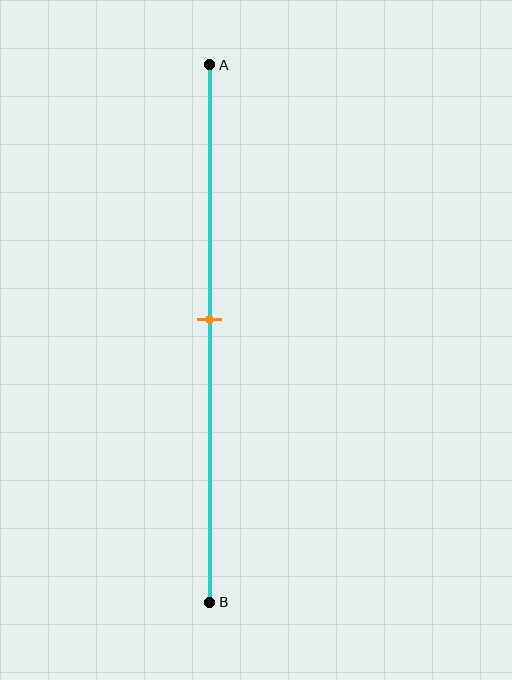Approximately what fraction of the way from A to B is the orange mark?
The orange mark is approximately 45% of the way from A to B.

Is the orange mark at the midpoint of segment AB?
Yes, the mark is approximately at the midpoint.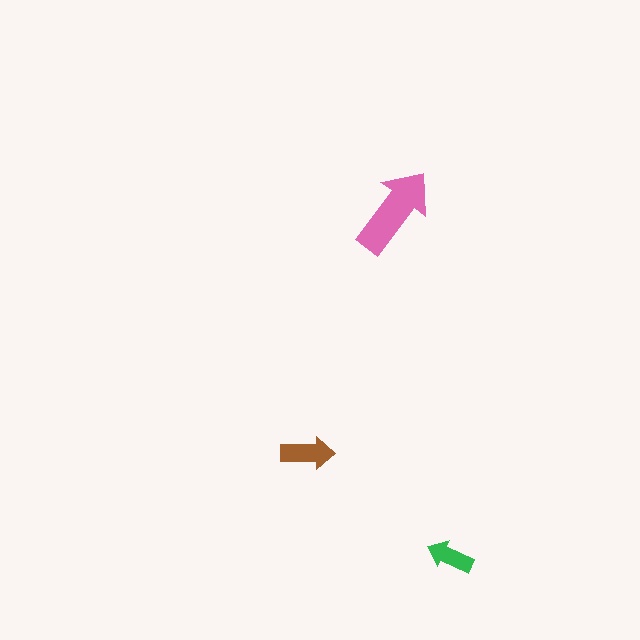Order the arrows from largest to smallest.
the pink one, the brown one, the green one.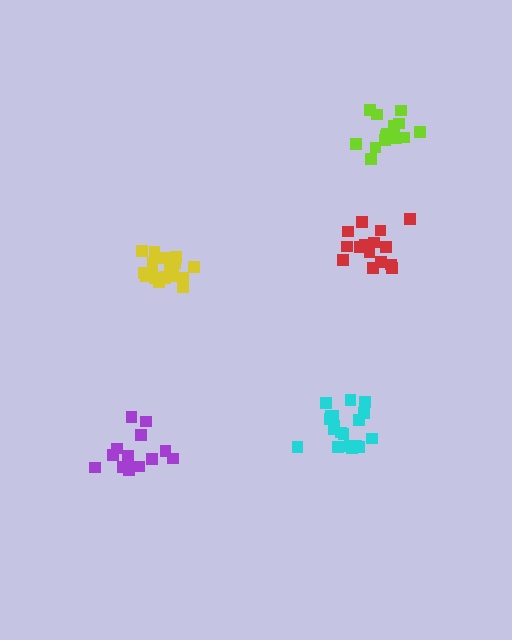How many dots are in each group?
Group 1: 20 dots, Group 2: 16 dots, Group 3: 20 dots, Group 4: 14 dots, Group 5: 14 dots (84 total).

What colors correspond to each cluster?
The clusters are colored: cyan, red, yellow, purple, lime.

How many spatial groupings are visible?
There are 5 spatial groupings.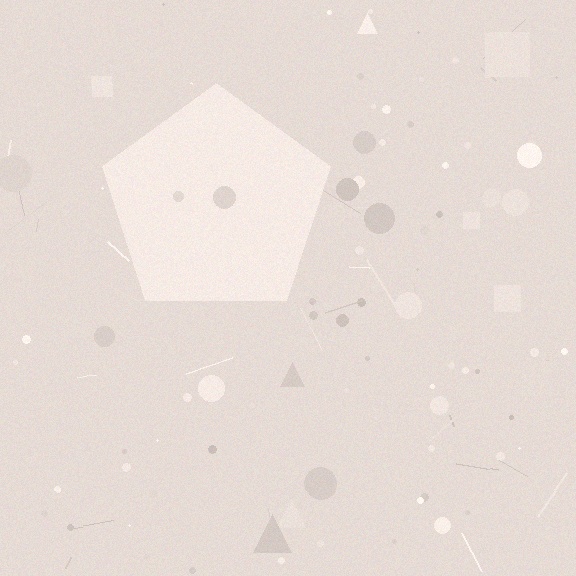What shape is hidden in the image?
A pentagon is hidden in the image.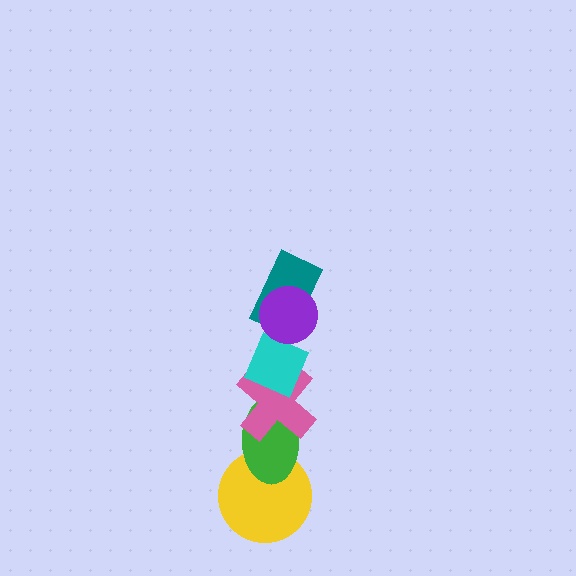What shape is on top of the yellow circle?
The green ellipse is on top of the yellow circle.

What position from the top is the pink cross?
The pink cross is 4th from the top.